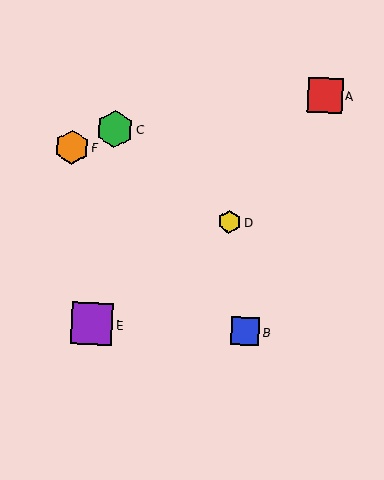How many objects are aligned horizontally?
2 objects (B, E) are aligned horizontally.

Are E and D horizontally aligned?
No, E is at y≈324 and D is at y≈222.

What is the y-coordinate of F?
Object F is at y≈147.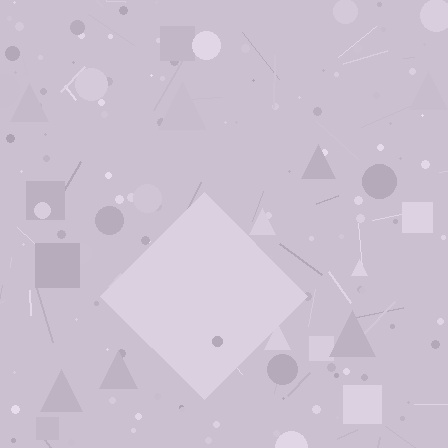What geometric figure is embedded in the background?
A diamond is embedded in the background.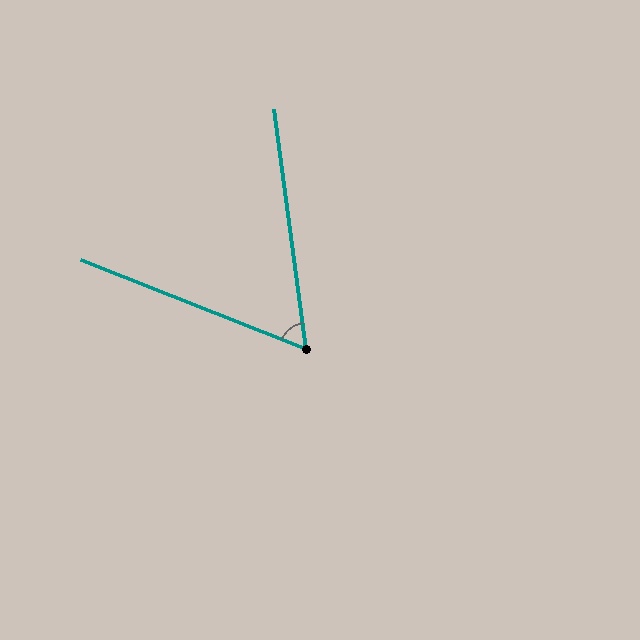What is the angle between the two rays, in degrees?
Approximately 61 degrees.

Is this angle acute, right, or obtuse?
It is acute.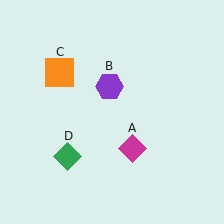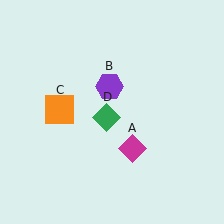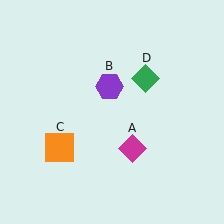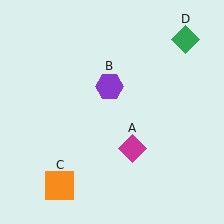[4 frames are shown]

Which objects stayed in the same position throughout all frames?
Magenta diamond (object A) and purple hexagon (object B) remained stationary.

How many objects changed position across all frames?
2 objects changed position: orange square (object C), green diamond (object D).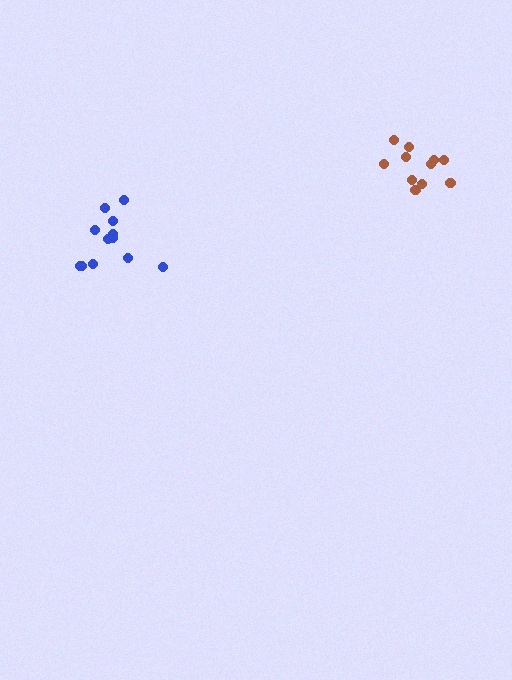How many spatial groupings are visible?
There are 2 spatial groupings.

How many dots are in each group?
Group 1: 12 dots, Group 2: 11 dots (23 total).